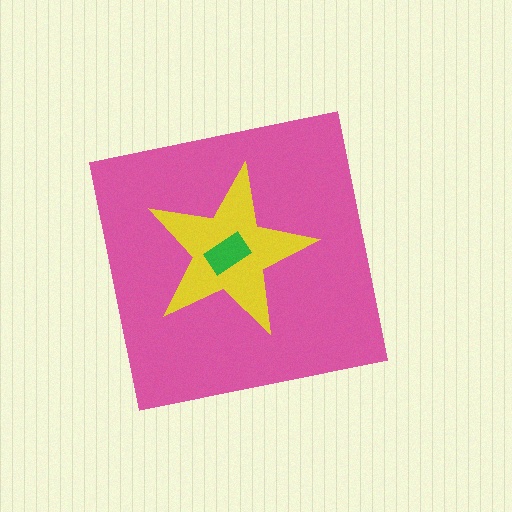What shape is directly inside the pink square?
The yellow star.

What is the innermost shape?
The green rectangle.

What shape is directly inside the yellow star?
The green rectangle.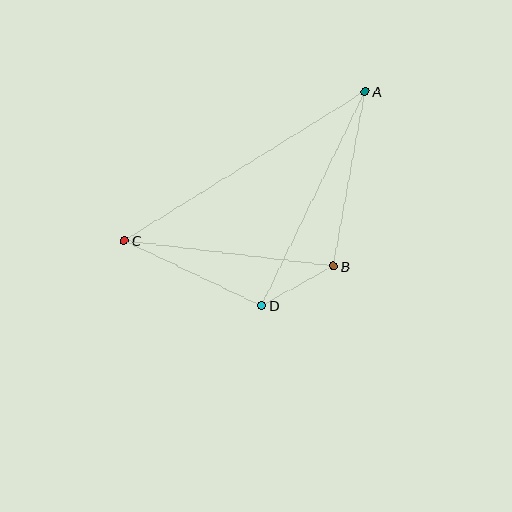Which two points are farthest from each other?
Points A and C are farthest from each other.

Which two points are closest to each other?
Points B and D are closest to each other.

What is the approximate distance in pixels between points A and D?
The distance between A and D is approximately 238 pixels.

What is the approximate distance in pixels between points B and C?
The distance between B and C is approximately 211 pixels.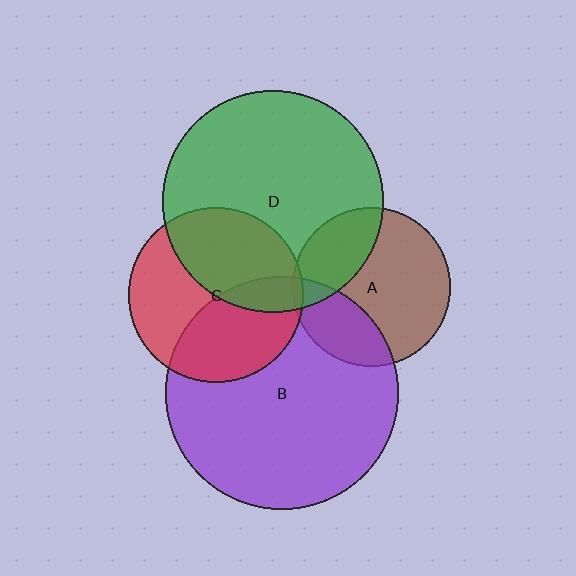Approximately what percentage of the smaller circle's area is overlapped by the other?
Approximately 40%.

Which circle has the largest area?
Circle B (purple).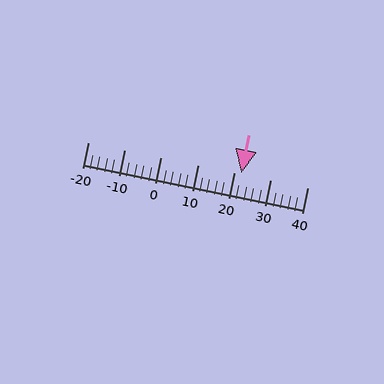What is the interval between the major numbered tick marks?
The major tick marks are spaced 10 units apart.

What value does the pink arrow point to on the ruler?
The pink arrow points to approximately 22.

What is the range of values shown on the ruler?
The ruler shows values from -20 to 40.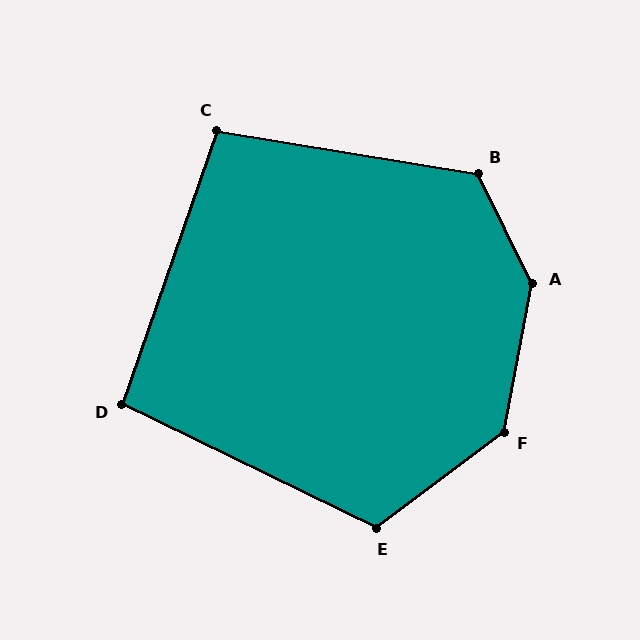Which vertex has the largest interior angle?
A, at approximately 143 degrees.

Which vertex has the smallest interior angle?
D, at approximately 97 degrees.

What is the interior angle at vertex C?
Approximately 100 degrees (obtuse).